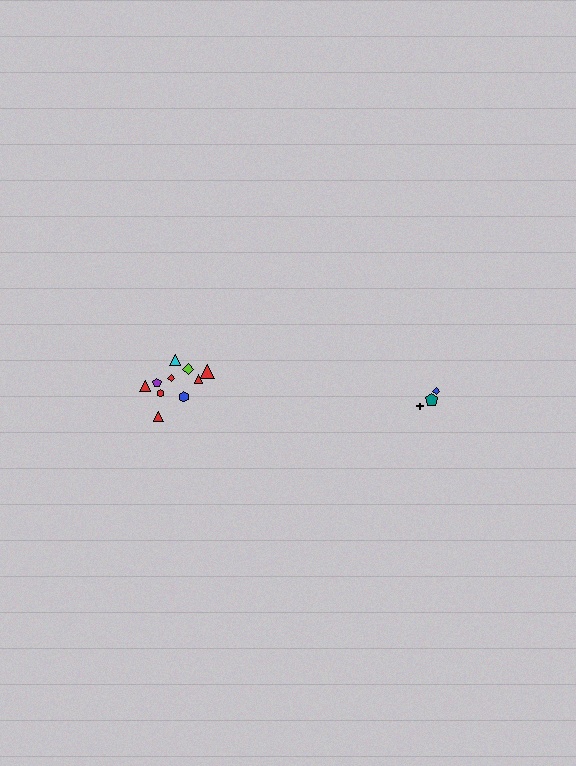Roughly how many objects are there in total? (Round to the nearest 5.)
Roughly 15 objects in total.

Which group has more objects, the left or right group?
The left group.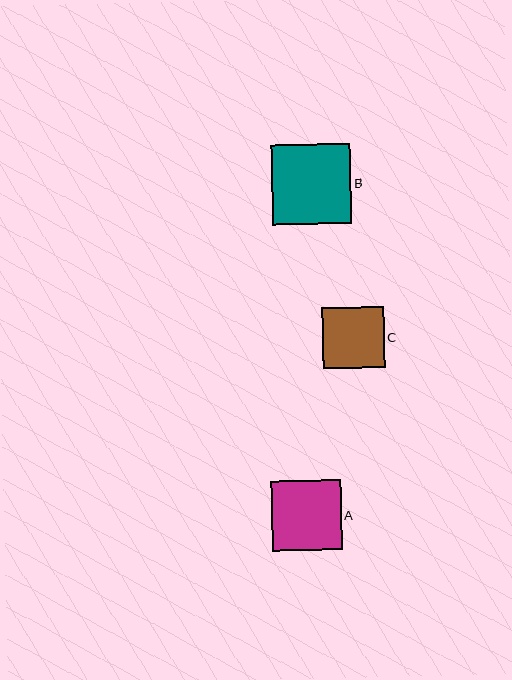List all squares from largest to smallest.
From largest to smallest: B, A, C.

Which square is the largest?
Square B is the largest with a size of approximately 80 pixels.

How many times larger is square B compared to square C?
Square B is approximately 1.3 times the size of square C.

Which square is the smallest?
Square C is the smallest with a size of approximately 61 pixels.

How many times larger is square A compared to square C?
Square A is approximately 1.1 times the size of square C.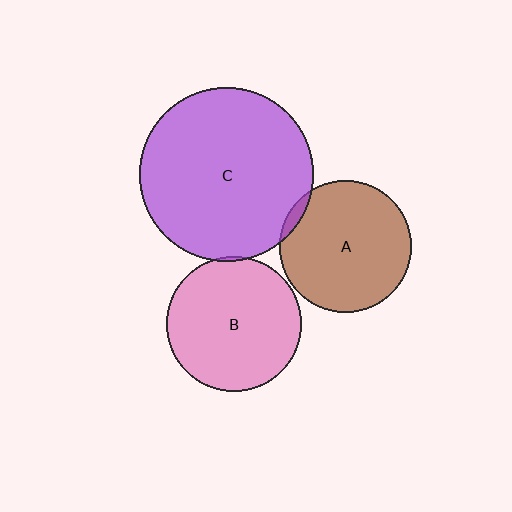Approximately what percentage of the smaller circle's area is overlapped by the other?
Approximately 5%.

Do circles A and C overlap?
Yes.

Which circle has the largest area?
Circle C (purple).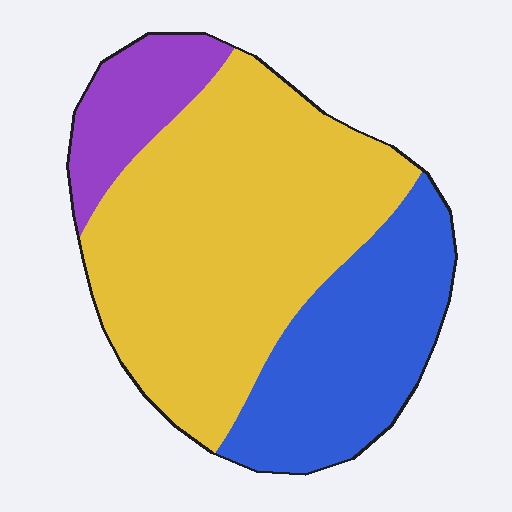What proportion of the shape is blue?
Blue covers about 30% of the shape.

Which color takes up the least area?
Purple, at roughly 10%.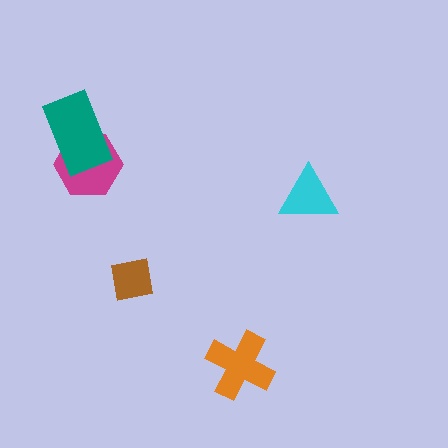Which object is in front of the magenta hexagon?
The teal rectangle is in front of the magenta hexagon.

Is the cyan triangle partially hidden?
No, no other shape covers it.